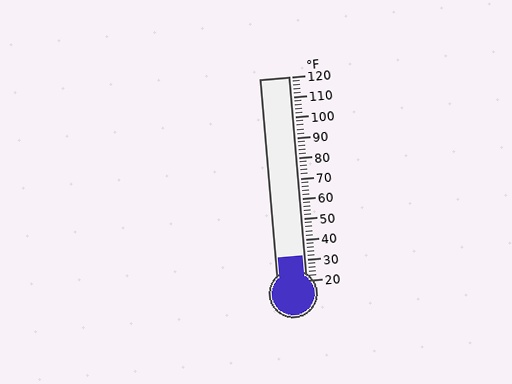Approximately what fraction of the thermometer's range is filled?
The thermometer is filled to approximately 10% of its range.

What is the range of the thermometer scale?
The thermometer scale ranges from 20°F to 120°F.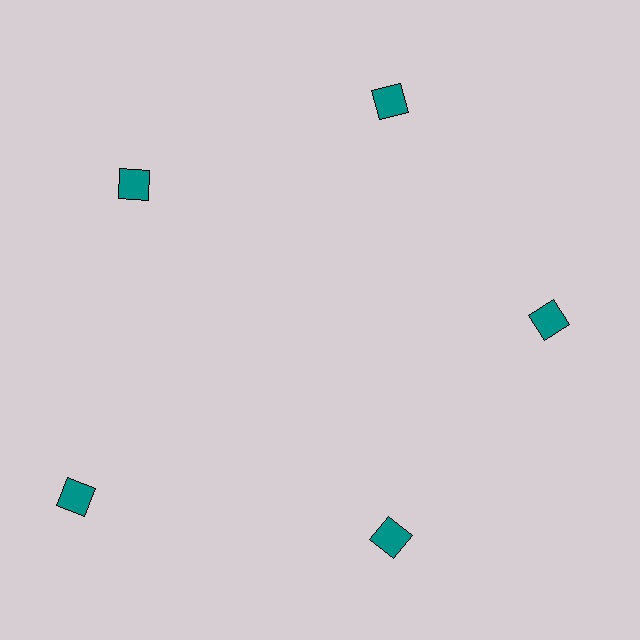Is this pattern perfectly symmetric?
No. The 5 teal squares are arranged in a ring, but one element near the 8 o'clock position is pushed outward from the center, breaking the 5-fold rotational symmetry.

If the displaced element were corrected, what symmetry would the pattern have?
It would have 5-fold rotational symmetry — the pattern would map onto itself every 72 degrees.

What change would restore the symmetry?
The symmetry would be restored by moving it inward, back onto the ring so that all 5 squares sit at equal angles and equal distance from the center.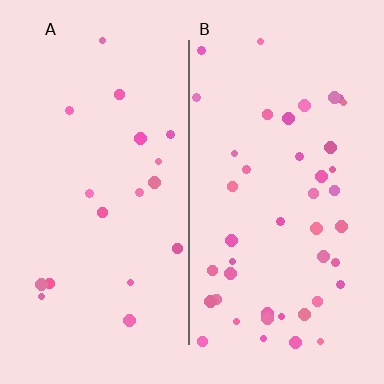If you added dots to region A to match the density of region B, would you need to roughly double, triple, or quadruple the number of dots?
Approximately double.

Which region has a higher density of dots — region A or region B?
B (the right).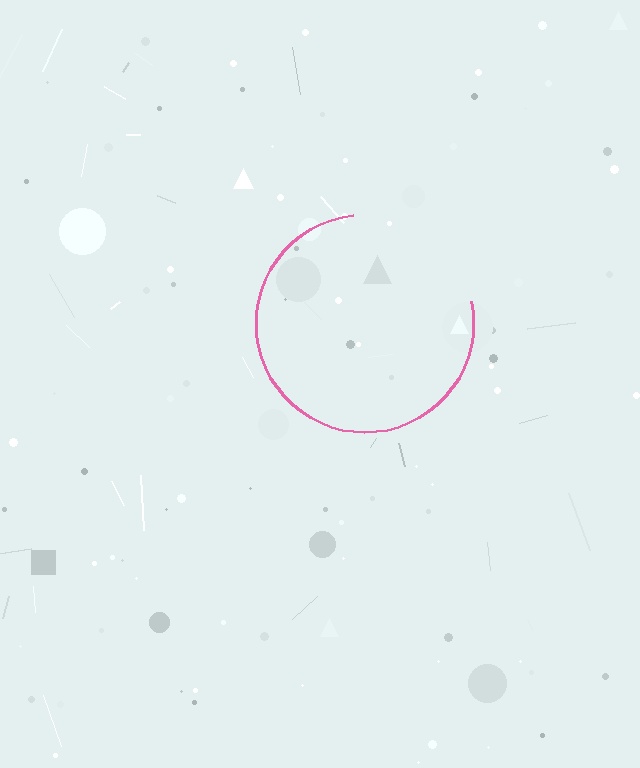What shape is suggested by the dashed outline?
The dashed outline suggests a circle.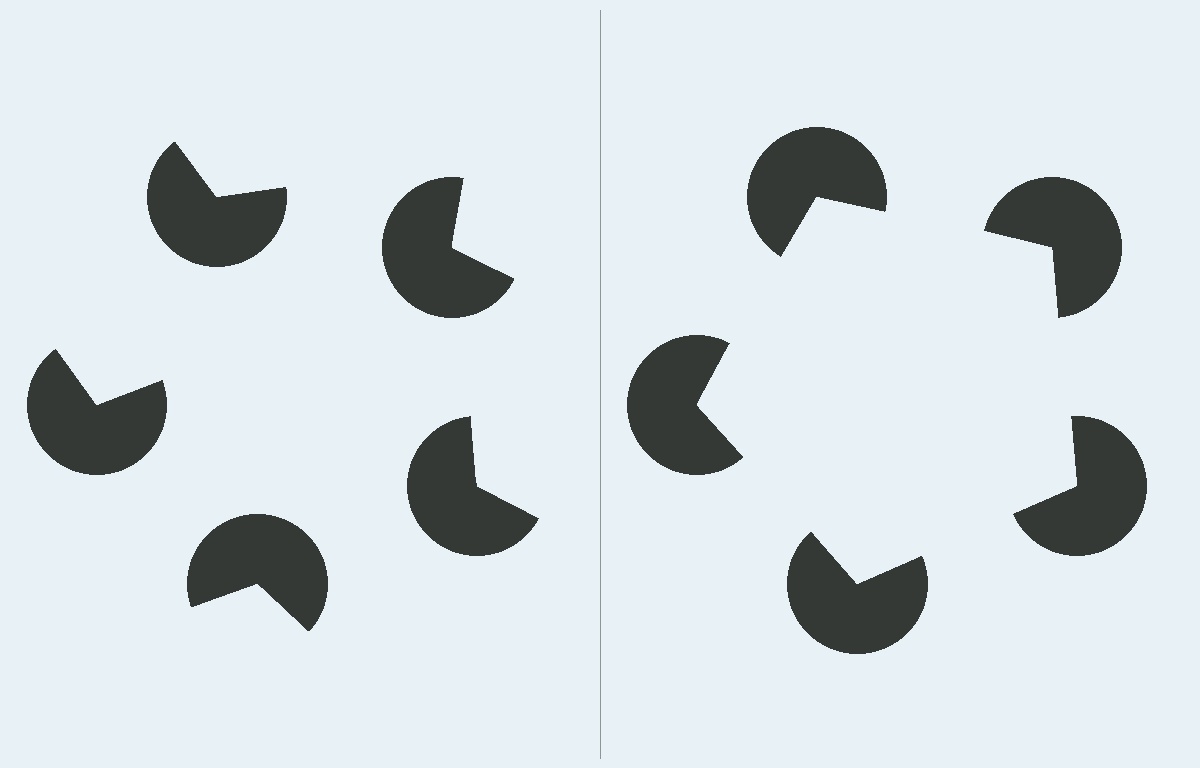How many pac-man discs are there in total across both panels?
10 — 5 on each side.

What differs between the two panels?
The pac-man discs are positioned identically on both sides; only the wedge orientations differ. On the right they align to a pentagon; on the left they are misaligned.